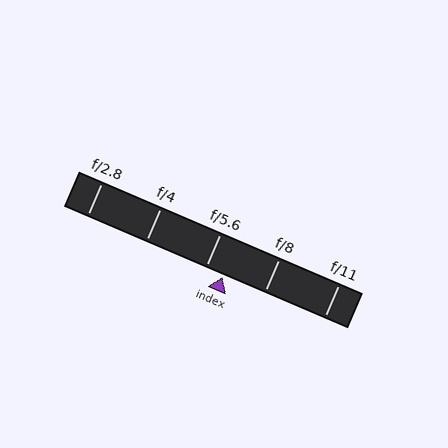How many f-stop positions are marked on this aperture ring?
There are 5 f-stop positions marked.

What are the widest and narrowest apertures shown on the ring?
The widest aperture shown is f/2.8 and the narrowest is f/11.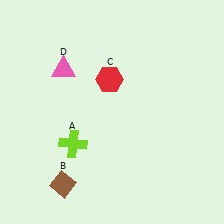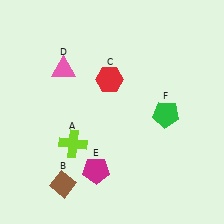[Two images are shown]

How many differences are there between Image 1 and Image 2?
There are 2 differences between the two images.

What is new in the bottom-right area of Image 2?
A green pentagon (F) was added in the bottom-right area of Image 2.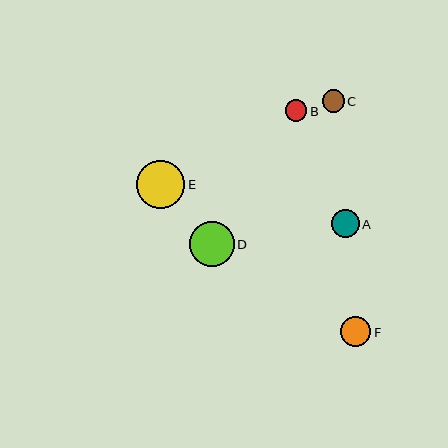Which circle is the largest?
Circle E is the largest with a size of approximately 48 pixels.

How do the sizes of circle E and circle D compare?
Circle E and circle D are approximately the same size.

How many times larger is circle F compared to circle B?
Circle F is approximately 1.4 times the size of circle B.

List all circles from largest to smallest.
From largest to smallest: E, D, F, A, C, B.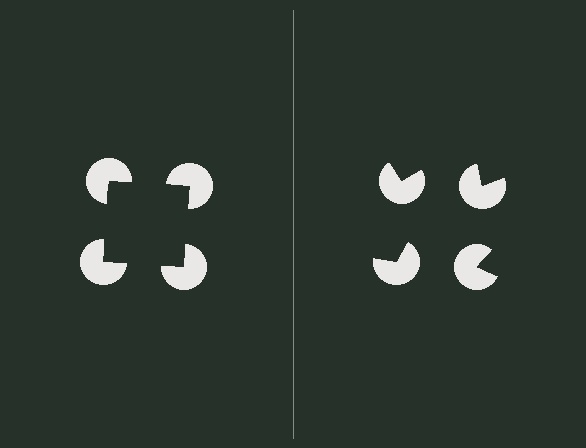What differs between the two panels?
The pac-man discs are positioned identically on both sides; only the wedge orientations differ. On the left they align to a square; on the right they are misaligned.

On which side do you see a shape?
An illusory square appears on the left side. On the right side the wedge cuts are rotated, so no coherent shape forms.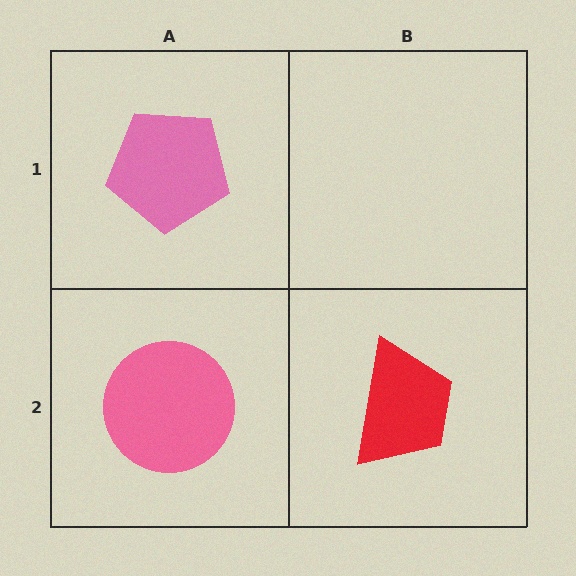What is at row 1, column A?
A pink pentagon.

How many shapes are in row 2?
2 shapes.